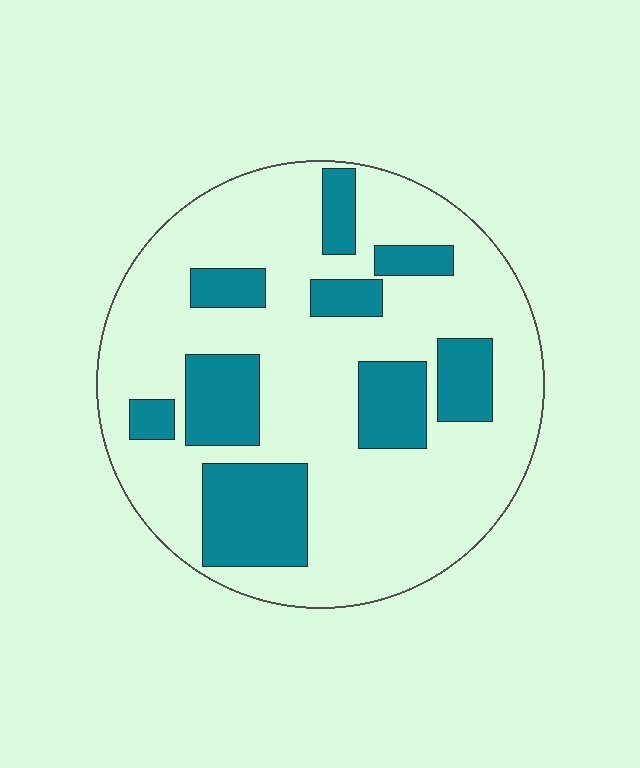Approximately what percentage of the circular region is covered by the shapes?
Approximately 25%.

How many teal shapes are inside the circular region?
9.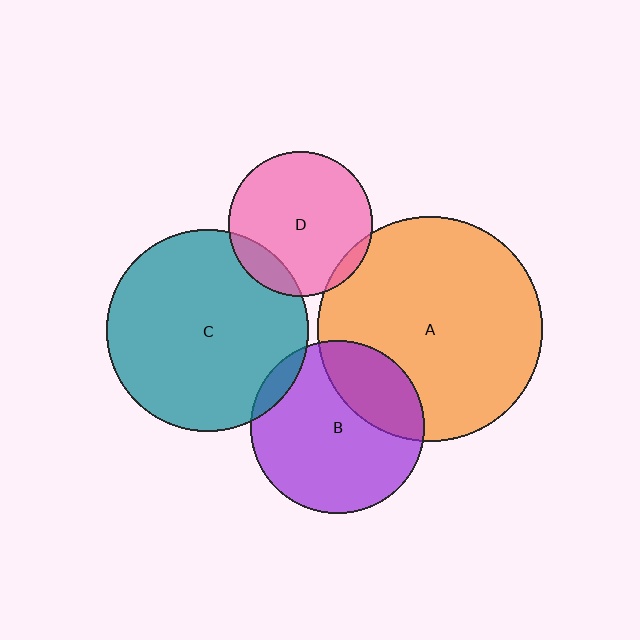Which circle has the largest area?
Circle A (orange).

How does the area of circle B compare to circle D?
Approximately 1.4 times.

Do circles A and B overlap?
Yes.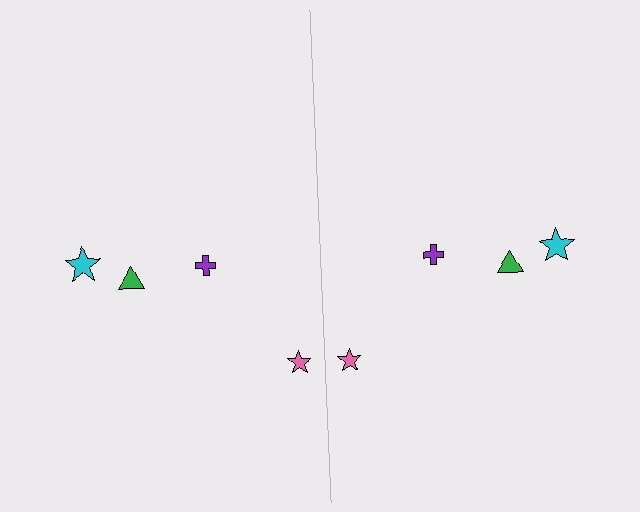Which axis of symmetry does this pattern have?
The pattern has a vertical axis of symmetry running through the center of the image.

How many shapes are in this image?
There are 8 shapes in this image.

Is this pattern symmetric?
Yes, this pattern has bilateral (reflection) symmetry.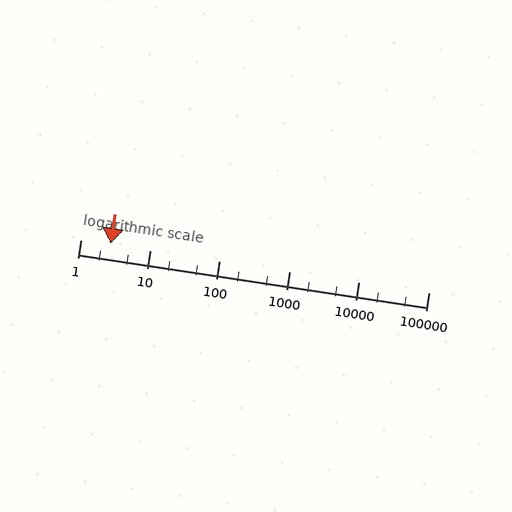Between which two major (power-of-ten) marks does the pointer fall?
The pointer is between 1 and 10.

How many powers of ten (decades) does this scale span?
The scale spans 5 decades, from 1 to 100000.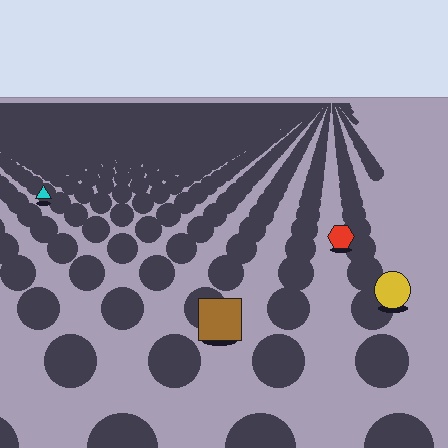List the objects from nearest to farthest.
From nearest to farthest: the brown square, the yellow circle, the red hexagon, the cyan triangle.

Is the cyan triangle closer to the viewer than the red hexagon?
No. The red hexagon is closer — you can tell from the texture gradient: the ground texture is coarser near it.